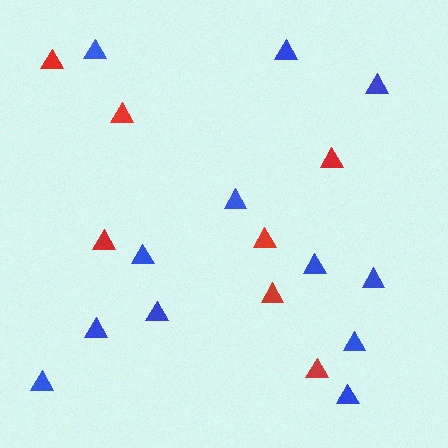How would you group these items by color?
There are 2 groups: one group of blue triangles (12) and one group of red triangles (7).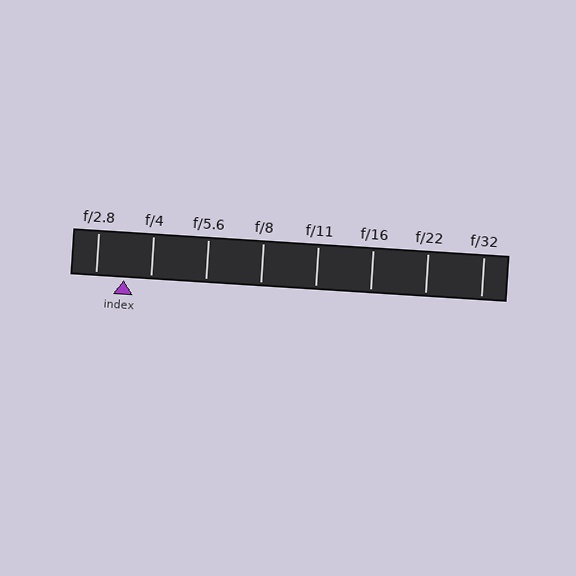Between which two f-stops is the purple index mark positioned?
The index mark is between f/2.8 and f/4.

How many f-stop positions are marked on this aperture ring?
There are 8 f-stop positions marked.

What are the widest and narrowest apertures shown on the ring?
The widest aperture shown is f/2.8 and the narrowest is f/32.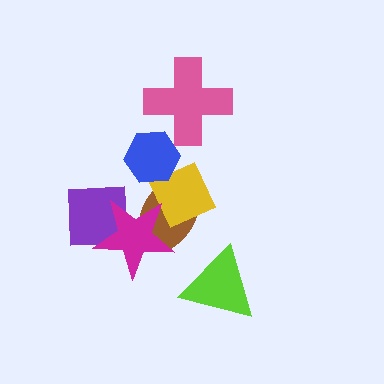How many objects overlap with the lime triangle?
0 objects overlap with the lime triangle.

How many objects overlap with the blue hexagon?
2 objects overlap with the blue hexagon.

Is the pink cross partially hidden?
No, no other shape covers it.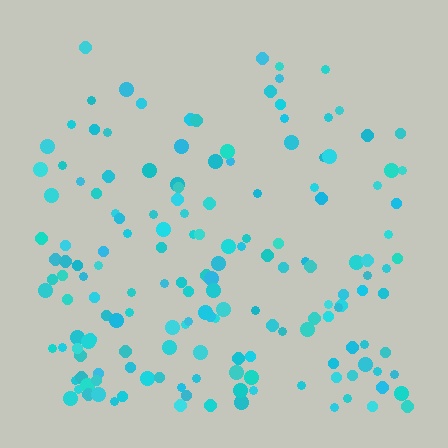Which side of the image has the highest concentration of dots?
The bottom.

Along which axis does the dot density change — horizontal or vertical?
Vertical.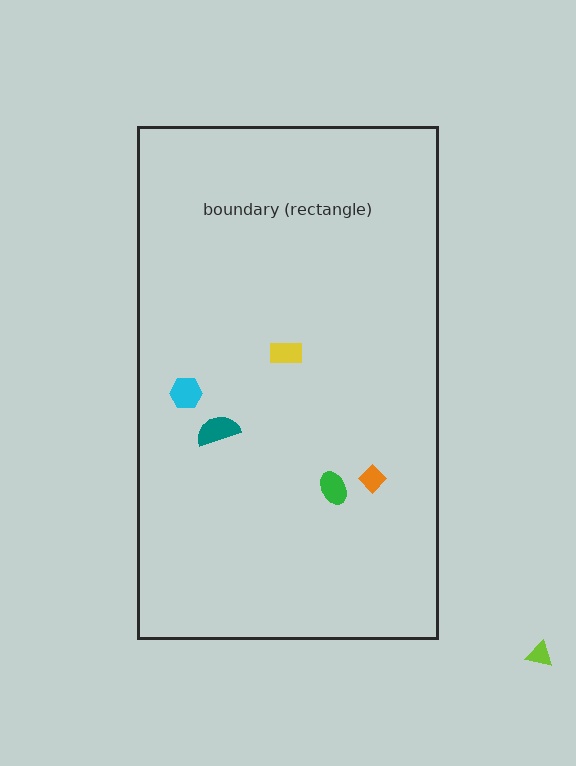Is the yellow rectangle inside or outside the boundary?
Inside.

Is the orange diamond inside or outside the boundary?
Inside.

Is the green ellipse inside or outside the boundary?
Inside.